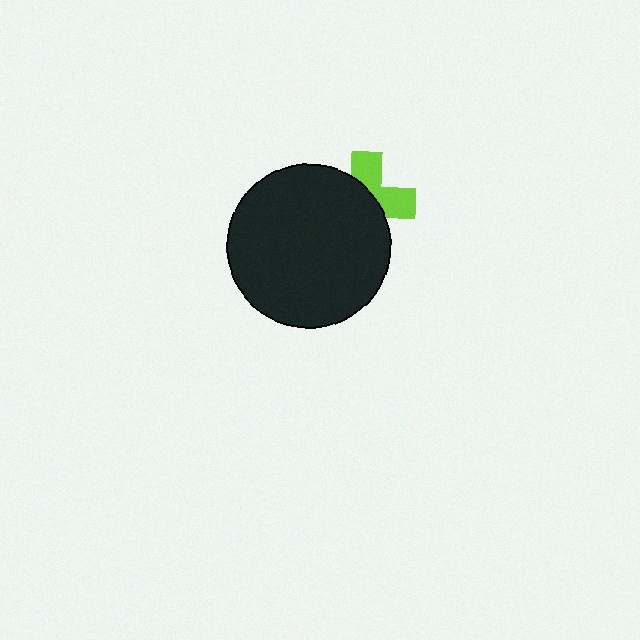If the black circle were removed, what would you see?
You would see the complete lime cross.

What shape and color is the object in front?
The object in front is a black circle.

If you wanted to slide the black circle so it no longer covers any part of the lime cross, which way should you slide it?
Slide it toward the lower-left — that is the most direct way to separate the two shapes.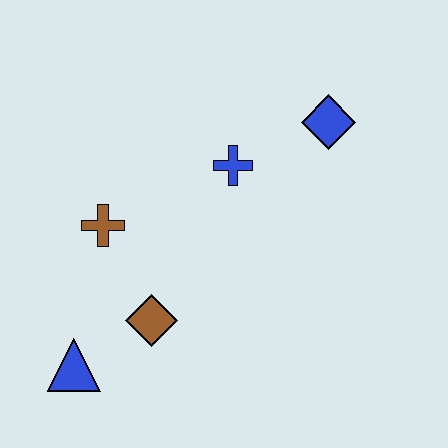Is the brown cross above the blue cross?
No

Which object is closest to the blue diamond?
The blue cross is closest to the blue diamond.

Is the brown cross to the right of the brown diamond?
No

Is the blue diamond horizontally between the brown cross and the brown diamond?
No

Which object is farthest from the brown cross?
The blue diamond is farthest from the brown cross.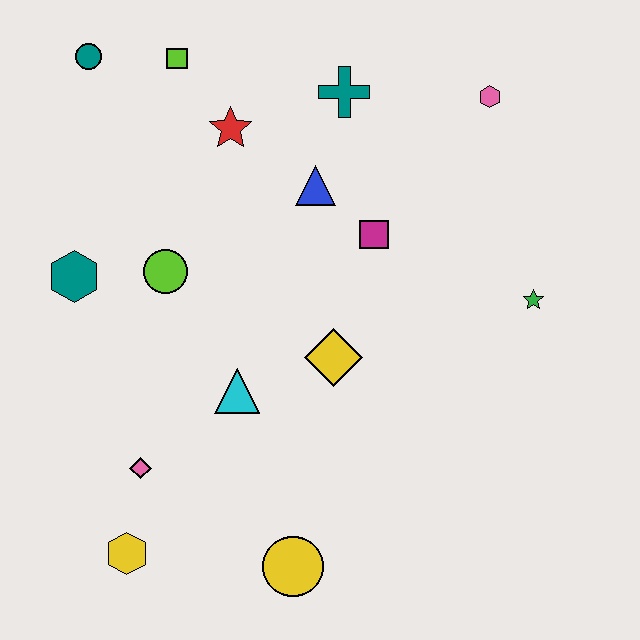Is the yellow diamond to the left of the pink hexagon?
Yes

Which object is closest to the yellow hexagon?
The pink diamond is closest to the yellow hexagon.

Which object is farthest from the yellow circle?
The teal circle is farthest from the yellow circle.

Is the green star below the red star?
Yes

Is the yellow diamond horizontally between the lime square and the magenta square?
Yes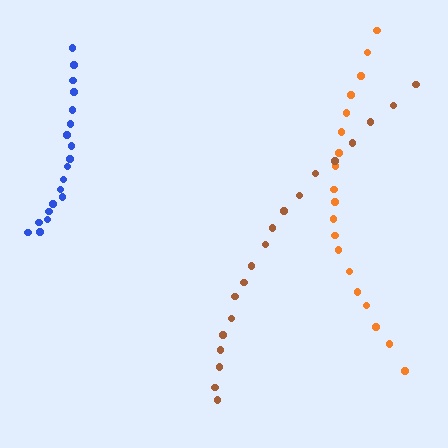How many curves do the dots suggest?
There are 3 distinct paths.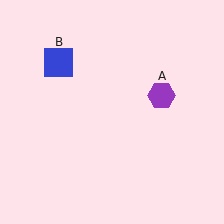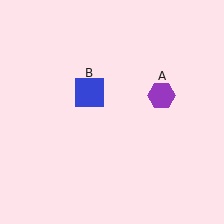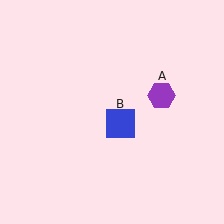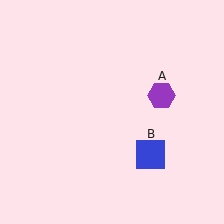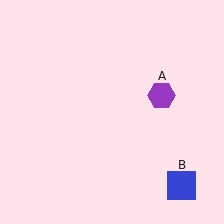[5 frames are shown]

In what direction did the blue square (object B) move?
The blue square (object B) moved down and to the right.